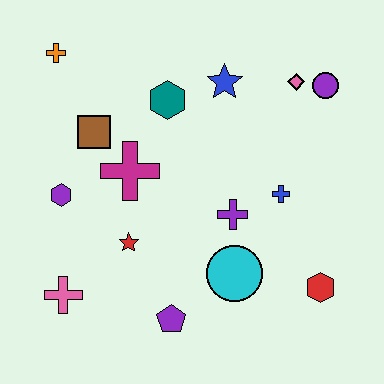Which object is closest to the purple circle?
The pink diamond is closest to the purple circle.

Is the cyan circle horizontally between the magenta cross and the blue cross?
Yes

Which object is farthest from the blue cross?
The orange cross is farthest from the blue cross.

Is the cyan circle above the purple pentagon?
Yes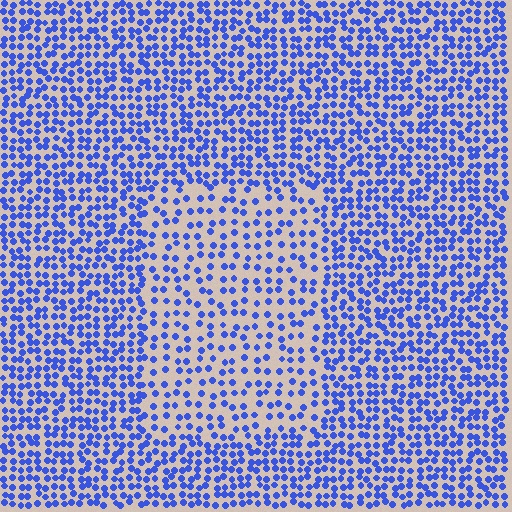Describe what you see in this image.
The image contains small blue elements arranged at two different densities. A rectangle-shaped region is visible where the elements are less densely packed than the surrounding area.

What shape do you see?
I see a rectangle.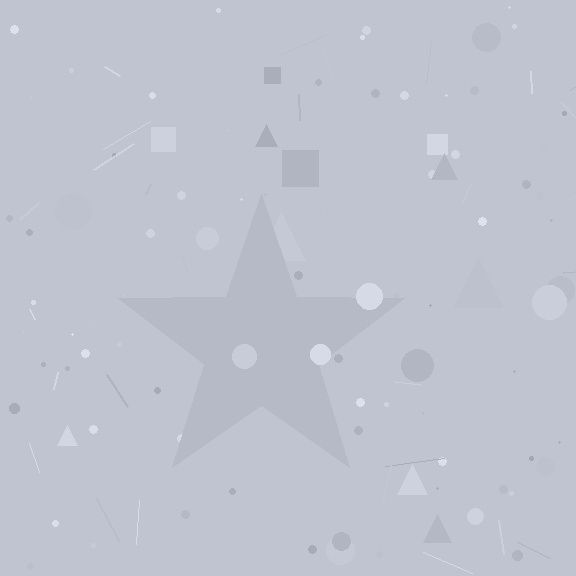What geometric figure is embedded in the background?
A star is embedded in the background.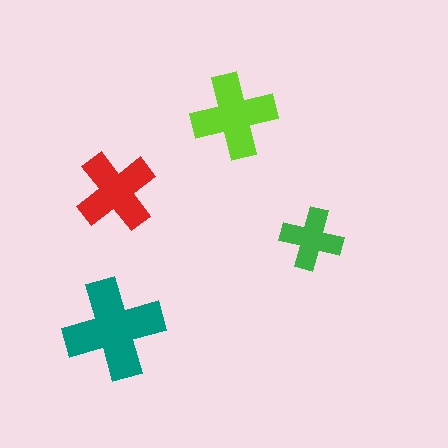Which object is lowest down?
The teal cross is bottommost.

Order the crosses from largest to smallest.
the teal one, the lime one, the red one, the green one.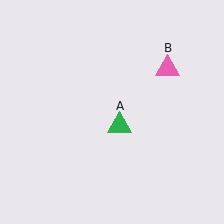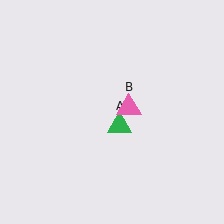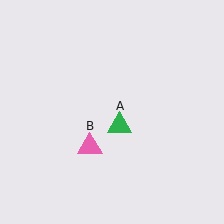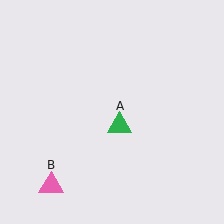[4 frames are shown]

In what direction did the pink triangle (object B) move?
The pink triangle (object B) moved down and to the left.